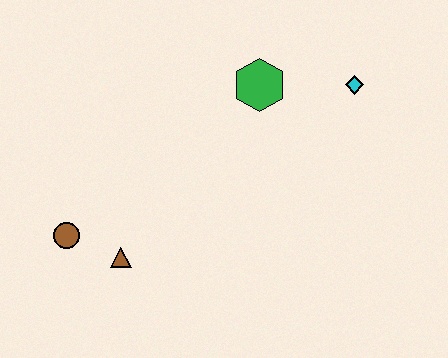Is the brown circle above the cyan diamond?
No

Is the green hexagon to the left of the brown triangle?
No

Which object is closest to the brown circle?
The brown triangle is closest to the brown circle.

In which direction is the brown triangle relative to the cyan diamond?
The brown triangle is to the left of the cyan diamond.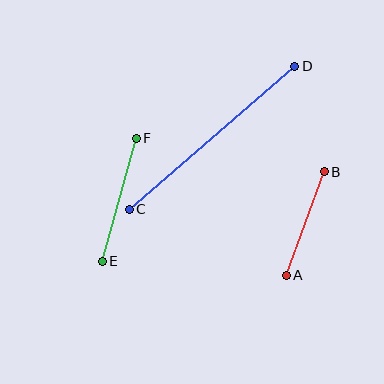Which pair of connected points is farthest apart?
Points C and D are farthest apart.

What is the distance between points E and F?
The distance is approximately 128 pixels.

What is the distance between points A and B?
The distance is approximately 110 pixels.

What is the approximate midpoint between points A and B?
The midpoint is at approximately (305, 224) pixels.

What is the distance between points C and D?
The distance is approximately 218 pixels.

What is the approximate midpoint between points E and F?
The midpoint is at approximately (119, 200) pixels.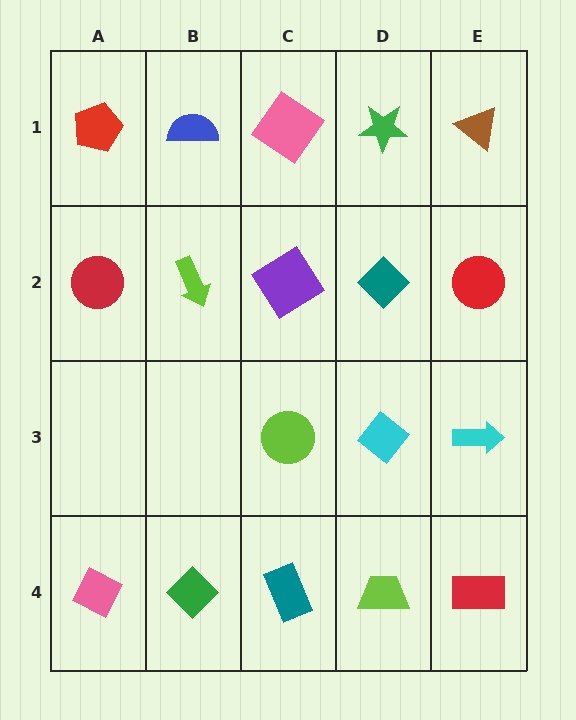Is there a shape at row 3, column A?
No, that cell is empty.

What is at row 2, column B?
A lime arrow.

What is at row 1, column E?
A brown triangle.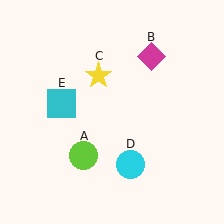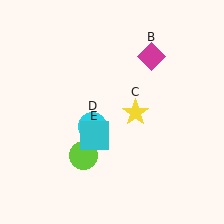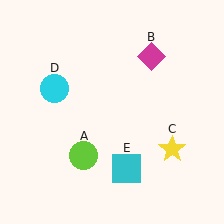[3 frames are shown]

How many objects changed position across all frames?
3 objects changed position: yellow star (object C), cyan circle (object D), cyan square (object E).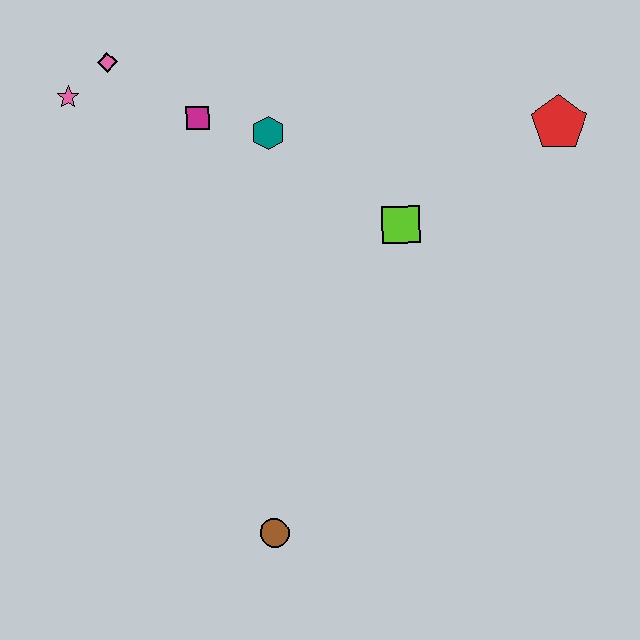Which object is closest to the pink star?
The pink diamond is closest to the pink star.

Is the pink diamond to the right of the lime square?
No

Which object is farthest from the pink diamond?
The brown circle is farthest from the pink diamond.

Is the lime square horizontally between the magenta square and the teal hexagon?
No